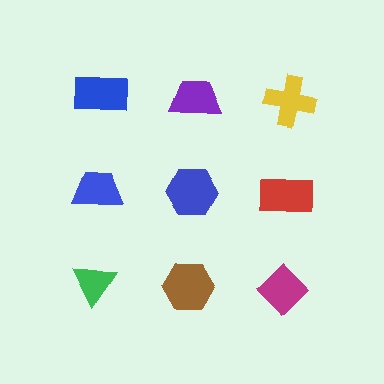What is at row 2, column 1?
A blue trapezoid.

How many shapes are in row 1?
3 shapes.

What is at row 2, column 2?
A blue hexagon.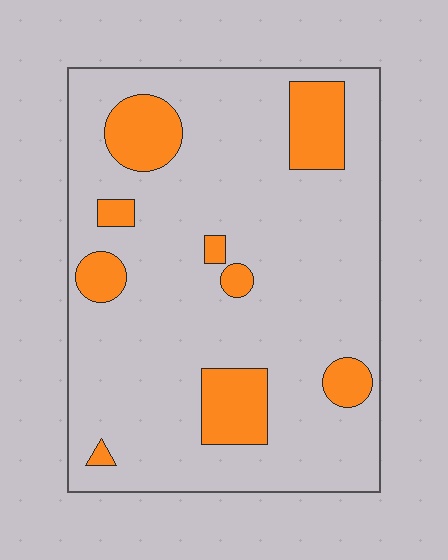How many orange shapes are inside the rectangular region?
9.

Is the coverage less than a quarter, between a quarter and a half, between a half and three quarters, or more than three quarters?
Less than a quarter.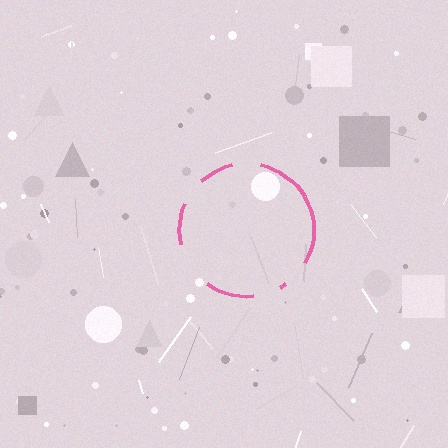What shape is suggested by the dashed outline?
The dashed outline suggests a circle.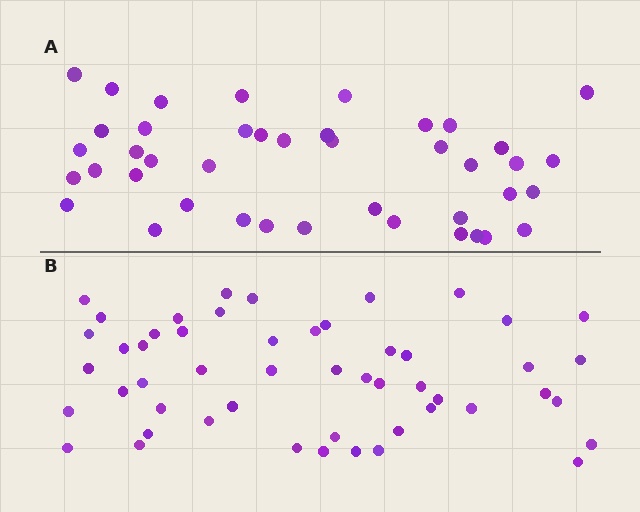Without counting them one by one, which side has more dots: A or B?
Region B (the bottom region) has more dots.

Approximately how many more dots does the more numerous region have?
Region B has roughly 8 or so more dots than region A.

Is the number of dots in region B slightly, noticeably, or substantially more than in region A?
Region B has only slightly more — the two regions are fairly close. The ratio is roughly 1.2 to 1.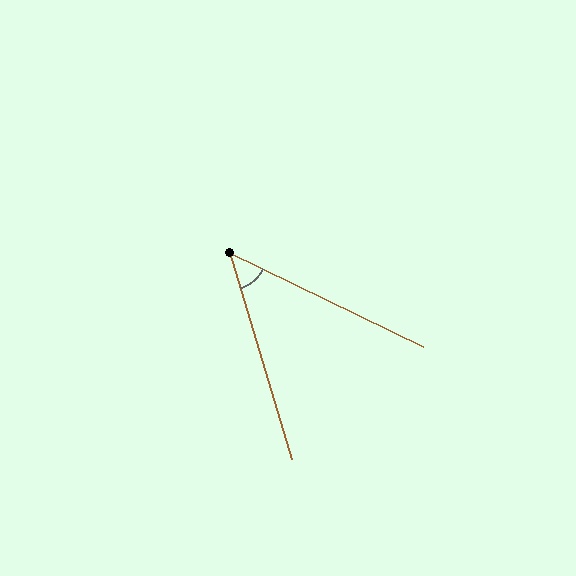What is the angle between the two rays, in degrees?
Approximately 47 degrees.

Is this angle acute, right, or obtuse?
It is acute.